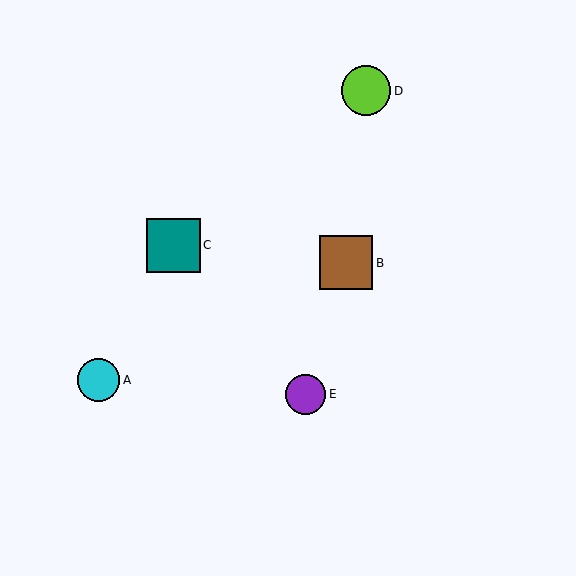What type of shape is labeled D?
Shape D is a lime circle.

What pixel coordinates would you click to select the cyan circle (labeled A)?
Click at (99, 380) to select the cyan circle A.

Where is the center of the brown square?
The center of the brown square is at (346, 263).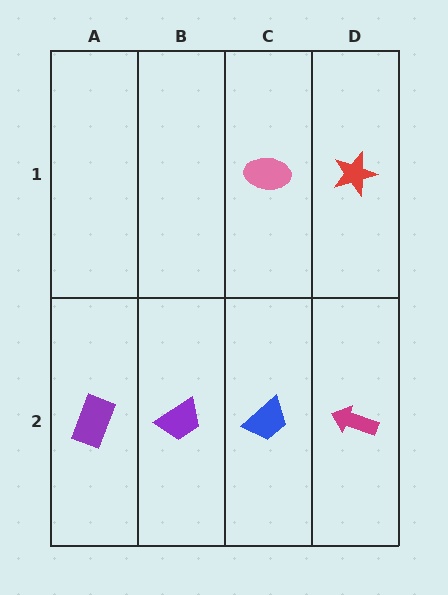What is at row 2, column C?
A blue trapezoid.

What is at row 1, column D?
A red star.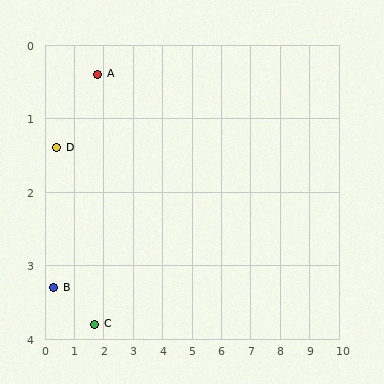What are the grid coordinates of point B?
Point B is at approximately (0.3, 3.3).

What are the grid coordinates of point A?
Point A is at approximately (1.8, 0.4).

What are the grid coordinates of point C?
Point C is at approximately (1.7, 3.8).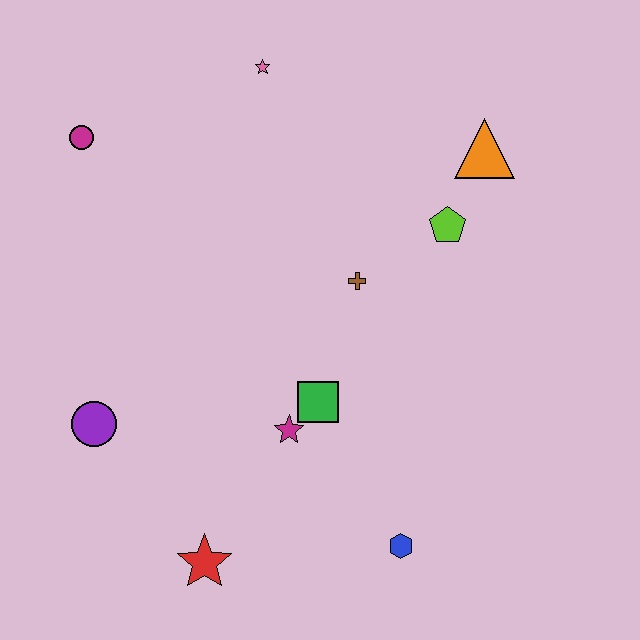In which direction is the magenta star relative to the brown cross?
The magenta star is below the brown cross.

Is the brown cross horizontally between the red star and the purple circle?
No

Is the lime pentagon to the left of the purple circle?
No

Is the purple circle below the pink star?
Yes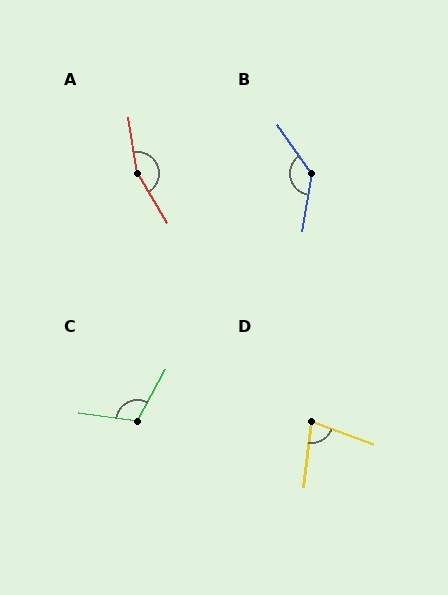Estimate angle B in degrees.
Approximately 136 degrees.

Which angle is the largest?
A, at approximately 157 degrees.